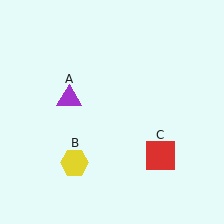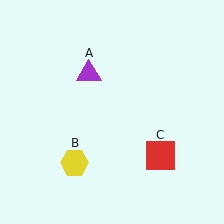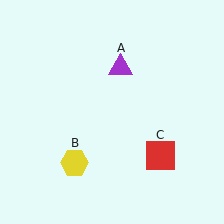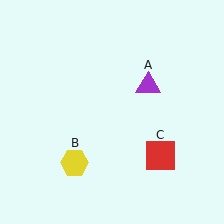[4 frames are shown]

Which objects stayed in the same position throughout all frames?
Yellow hexagon (object B) and red square (object C) remained stationary.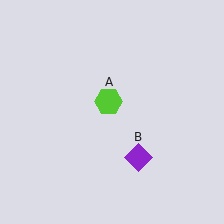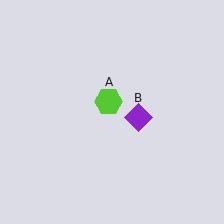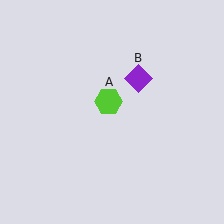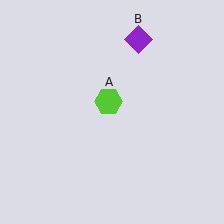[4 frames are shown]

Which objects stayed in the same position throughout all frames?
Lime hexagon (object A) remained stationary.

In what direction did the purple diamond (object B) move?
The purple diamond (object B) moved up.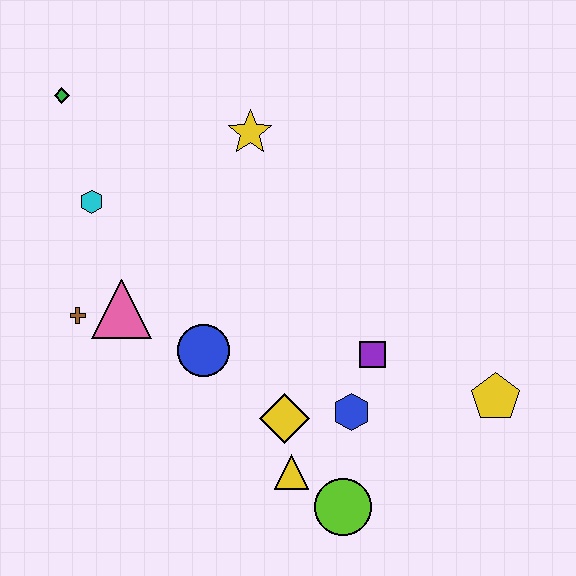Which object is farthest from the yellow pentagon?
The green diamond is farthest from the yellow pentagon.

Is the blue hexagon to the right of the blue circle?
Yes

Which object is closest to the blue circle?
The pink triangle is closest to the blue circle.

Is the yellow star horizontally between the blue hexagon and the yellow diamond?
No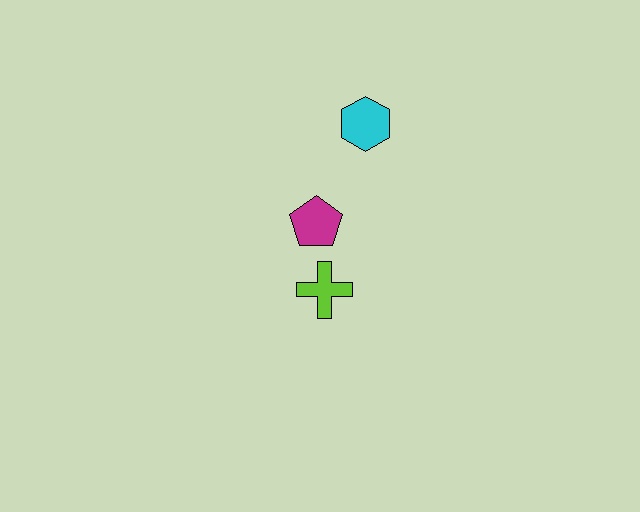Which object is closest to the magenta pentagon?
The lime cross is closest to the magenta pentagon.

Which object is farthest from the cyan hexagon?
The lime cross is farthest from the cyan hexagon.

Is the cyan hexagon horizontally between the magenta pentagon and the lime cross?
No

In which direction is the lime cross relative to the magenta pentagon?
The lime cross is below the magenta pentagon.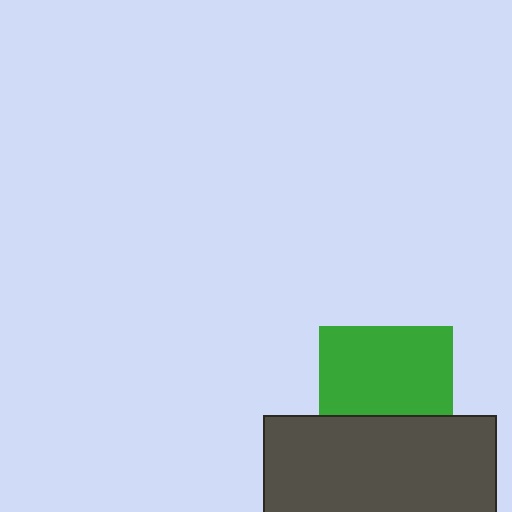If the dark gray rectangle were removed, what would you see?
You would see the complete green square.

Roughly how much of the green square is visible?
Most of it is visible (roughly 67%).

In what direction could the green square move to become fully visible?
The green square could move up. That would shift it out from behind the dark gray rectangle entirely.